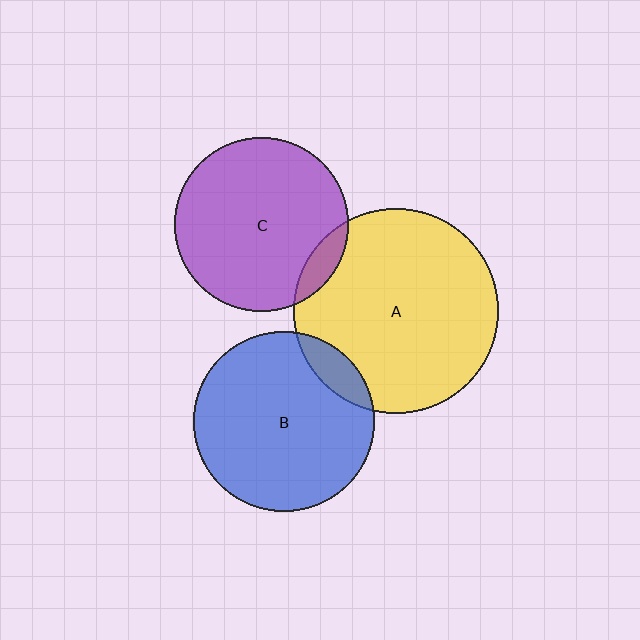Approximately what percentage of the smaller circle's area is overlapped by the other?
Approximately 10%.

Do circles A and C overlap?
Yes.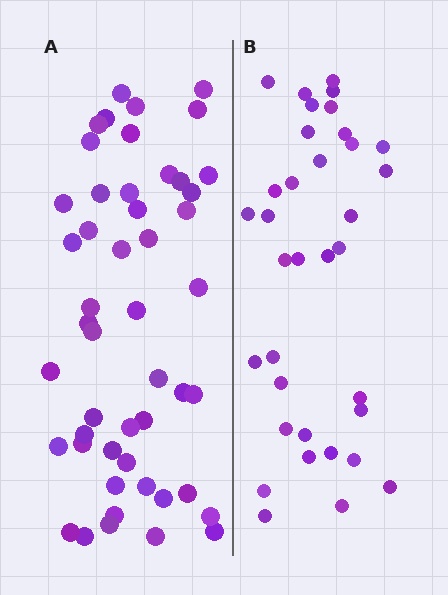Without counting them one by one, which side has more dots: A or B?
Region A (the left region) has more dots.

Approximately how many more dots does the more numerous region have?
Region A has approximately 15 more dots than region B.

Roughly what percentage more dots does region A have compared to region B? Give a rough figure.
About 40% more.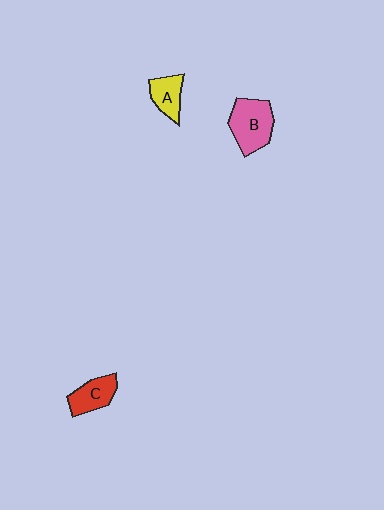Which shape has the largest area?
Shape B (pink).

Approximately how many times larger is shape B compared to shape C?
Approximately 1.5 times.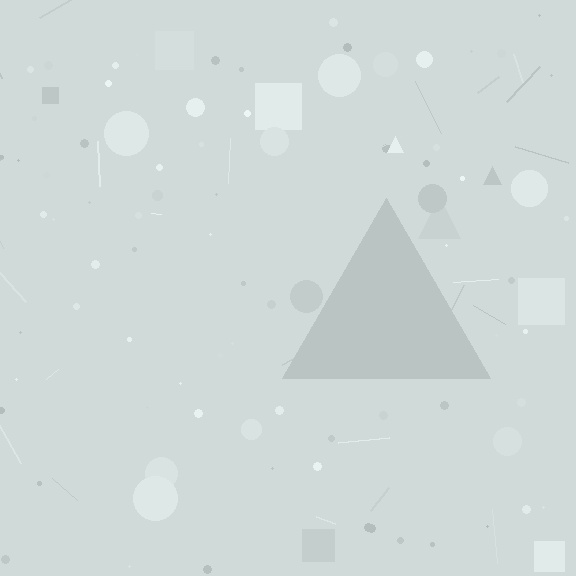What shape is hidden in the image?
A triangle is hidden in the image.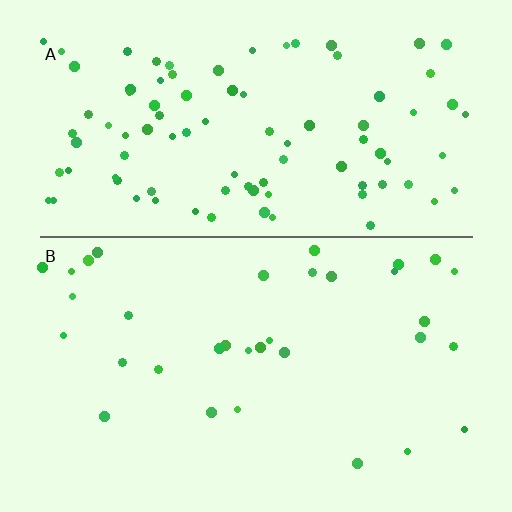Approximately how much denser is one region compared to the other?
Approximately 2.8× — region A over region B.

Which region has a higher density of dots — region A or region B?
A (the top).